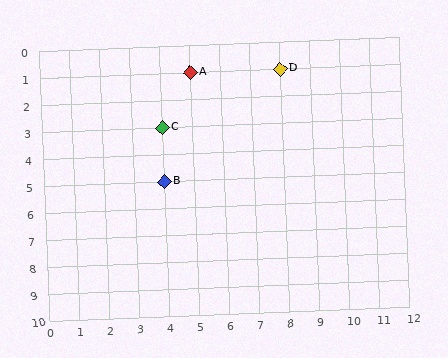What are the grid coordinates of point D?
Point D is at grid coordinates (8, 1).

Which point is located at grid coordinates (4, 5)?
Point B is at (4, 5).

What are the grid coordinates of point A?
Point A is at grid coordinates (5, 1).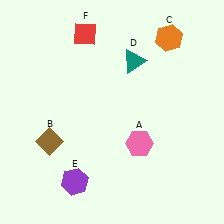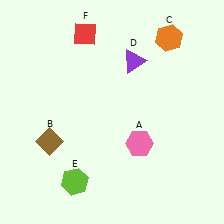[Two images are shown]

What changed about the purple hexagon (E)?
In Image 1, E is purple. In Image 2, it changed to lime.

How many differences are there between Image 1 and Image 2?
There are 2 differences between the two images.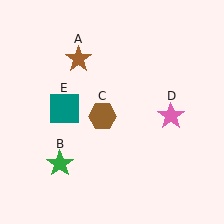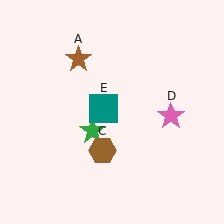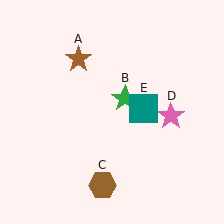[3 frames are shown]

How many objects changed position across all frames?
3 objects changed position: green star (object B), brown hexagon (object C), teal square (object E).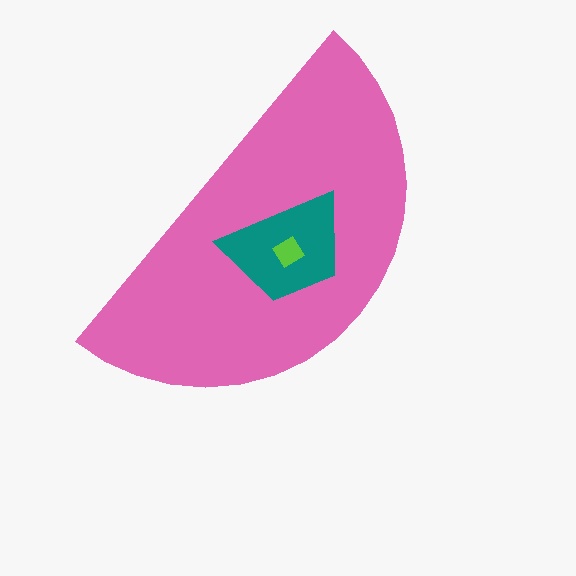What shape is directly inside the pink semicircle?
The teal trapezoid.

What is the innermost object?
The lime diamond.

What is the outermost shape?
The pink semicircle.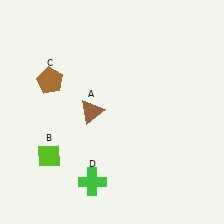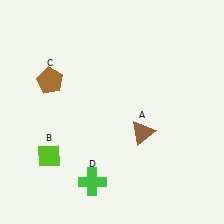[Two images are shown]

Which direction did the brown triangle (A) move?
The brown triangle (A) moved right.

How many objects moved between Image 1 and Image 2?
1 object moved between the two images.